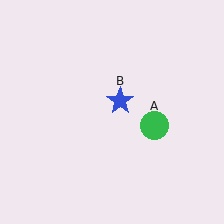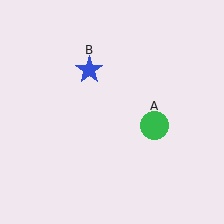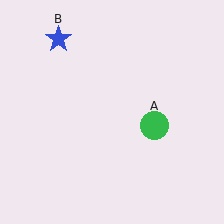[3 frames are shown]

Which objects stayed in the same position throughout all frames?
Green circle (object A) remained stationary.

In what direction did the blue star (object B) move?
The blue star (object B) moved up and to the left.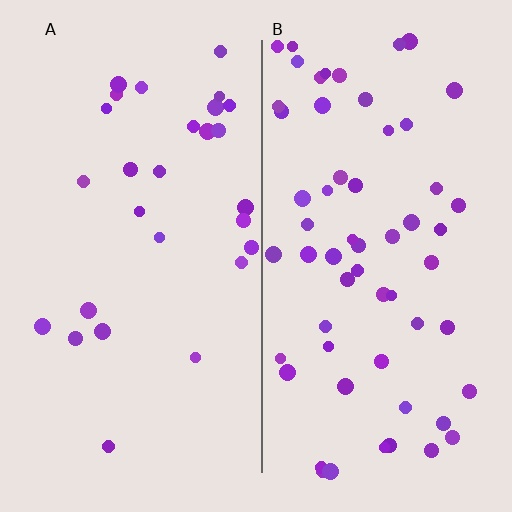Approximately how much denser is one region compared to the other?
Approximately 2.2× — region B over region A.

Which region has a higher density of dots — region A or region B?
B (the right).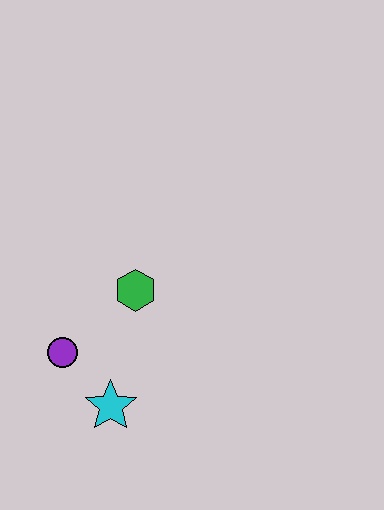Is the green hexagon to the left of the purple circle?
No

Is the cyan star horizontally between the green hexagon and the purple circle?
Yes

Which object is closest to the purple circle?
The cyan star is closest to the purple circle.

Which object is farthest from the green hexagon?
The cyan star is farthest from the green hexagon.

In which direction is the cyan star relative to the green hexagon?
The cyan star is below the green hexagon.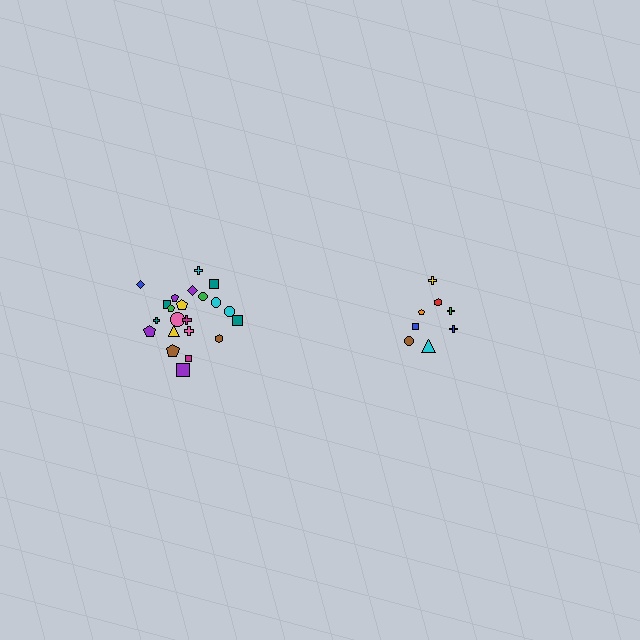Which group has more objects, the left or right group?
The left group.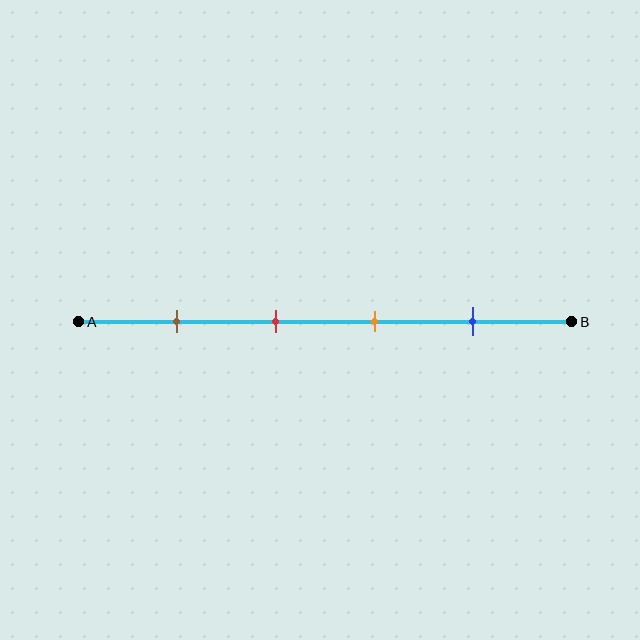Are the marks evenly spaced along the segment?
Yes, the marks are approximately evenly spaced.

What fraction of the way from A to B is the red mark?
The red mark is approximately 40% (0.4) of the way from A to B.